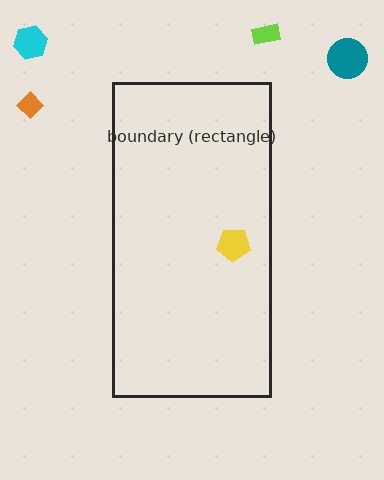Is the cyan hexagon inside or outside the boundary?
Outside.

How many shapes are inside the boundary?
1 inside, 4 outside.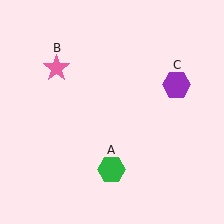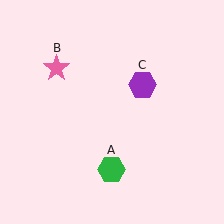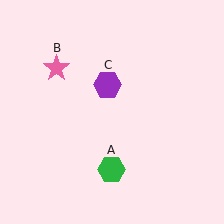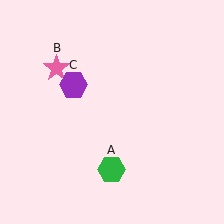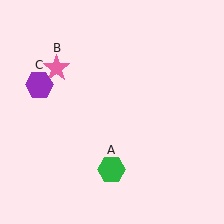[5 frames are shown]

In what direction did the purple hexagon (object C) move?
The purple hexagon (object C) moved left.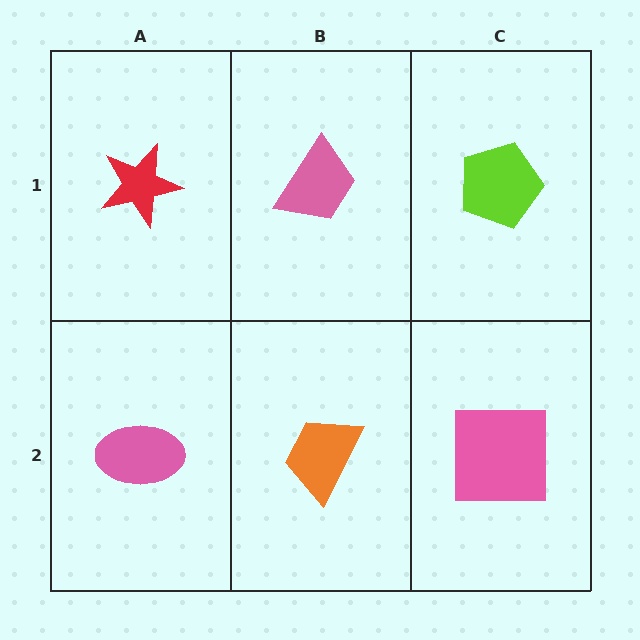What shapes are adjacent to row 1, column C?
A pink square (row 2, column C), a pink trapezoid (row 1, column B).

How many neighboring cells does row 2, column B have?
3.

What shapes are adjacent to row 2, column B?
A pink trapezoid (row 1, column B), a pink ellipse (row 2, column A), a pink square (row 2, column C).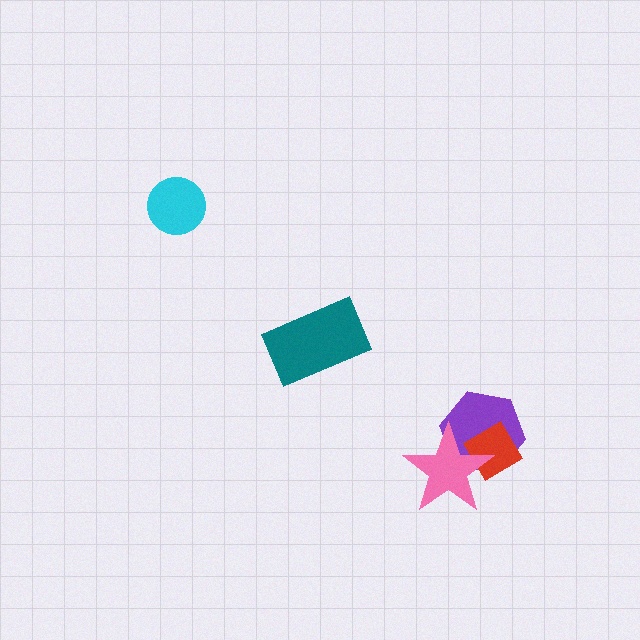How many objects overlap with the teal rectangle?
0 objects overlap with the teal rectangle.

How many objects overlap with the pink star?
2 objects overlap with the pink star.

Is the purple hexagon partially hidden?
Yes, it is partially covered by another shape.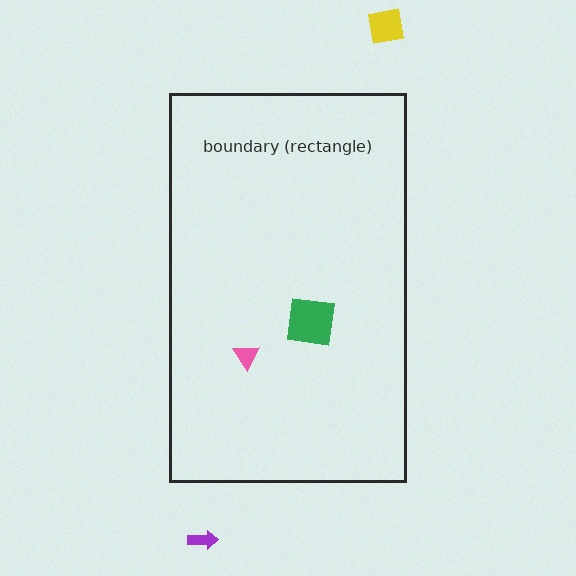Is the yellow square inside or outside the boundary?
Outside.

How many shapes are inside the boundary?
2 inside, 2 outside.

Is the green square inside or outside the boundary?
Inside.